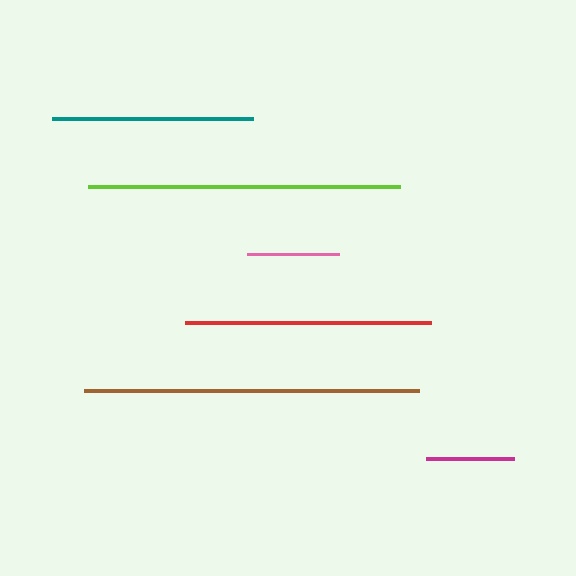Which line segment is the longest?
The brown line is the longest at approximately 335 pixels.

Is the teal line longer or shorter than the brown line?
The brown line is longer than the teal line.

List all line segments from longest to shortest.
From longest to shortest: brown, lime, red, teal, pink, magenta.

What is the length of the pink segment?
The pink segment is approximately 92 pixels long.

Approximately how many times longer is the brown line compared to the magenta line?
The brown line is approximately 3.8 times the length of the magenta line.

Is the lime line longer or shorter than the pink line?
The lime line is longer than the pink line.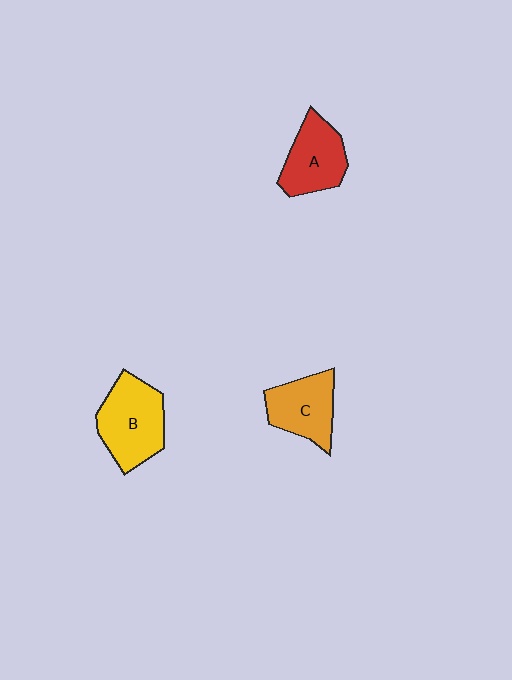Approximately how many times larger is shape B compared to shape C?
Approximately 1.3 times.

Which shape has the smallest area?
Shape C (orange).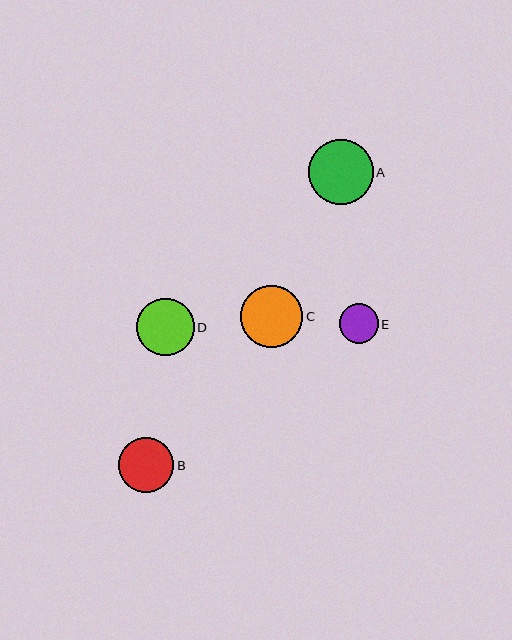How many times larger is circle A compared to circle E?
Circle A is approximately 1.6 times the size of circle E.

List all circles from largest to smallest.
From largest to smallest: A, C, D, B, E.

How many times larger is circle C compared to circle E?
Circle C is approximately 1.6 times the size of circle E.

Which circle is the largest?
Circle A is the largest with a size of approximately 65 pixels.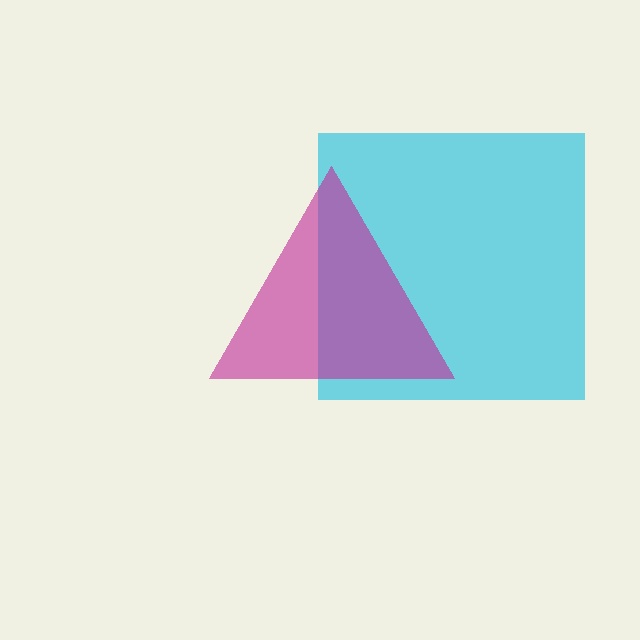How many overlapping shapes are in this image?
There are 2 overlapping shapes in the image.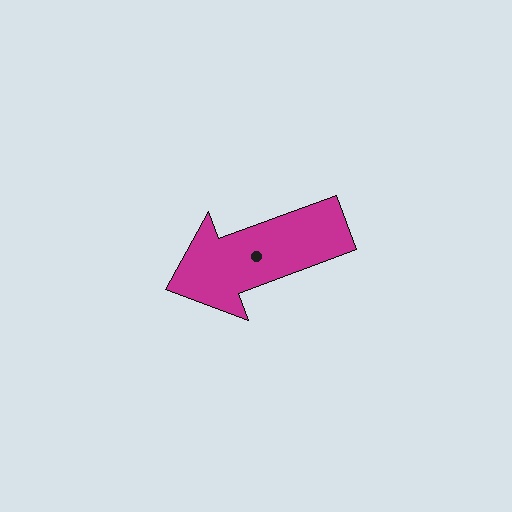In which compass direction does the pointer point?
West.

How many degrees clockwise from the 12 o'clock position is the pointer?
Approximately 250 degrees.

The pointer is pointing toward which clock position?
Roughly 8 o'clock.